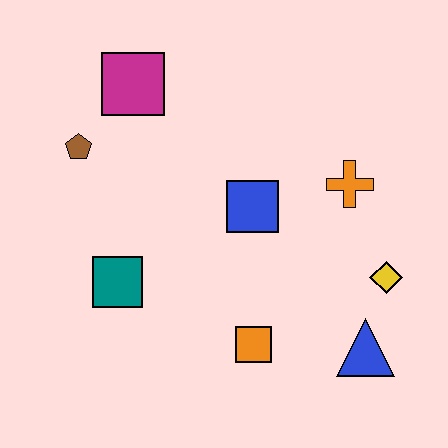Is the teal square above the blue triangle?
Yes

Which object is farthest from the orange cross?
The brown pentagon is farthest from the orange cross.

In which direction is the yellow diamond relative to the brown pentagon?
The yellow diamond is to the right of the brown pentagon.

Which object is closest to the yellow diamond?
The blue triangle is closest to the yellow diamond.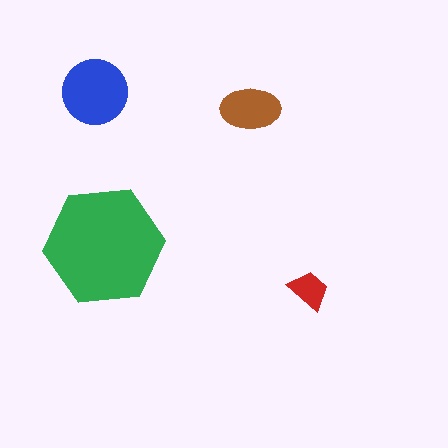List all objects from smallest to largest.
The red trapezoid, the brown ellipse, the blue circle, the green hexagon.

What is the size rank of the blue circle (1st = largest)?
2nd.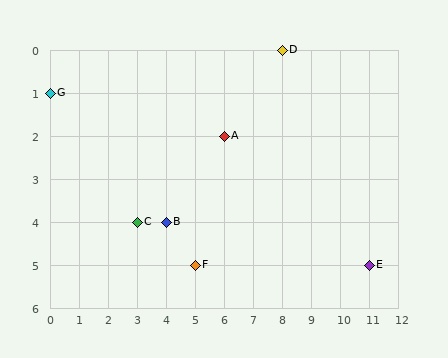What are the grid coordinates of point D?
Point D is at grid coordinates (8, 0).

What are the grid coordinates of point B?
Point B is at grid coordinates (4, 4).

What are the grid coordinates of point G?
Point G is at grid coordinates (0, 1).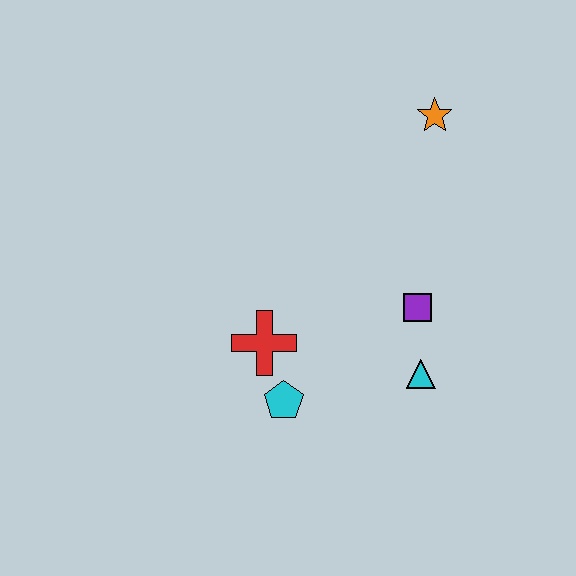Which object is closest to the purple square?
The cyan triangle is closest to the purple square.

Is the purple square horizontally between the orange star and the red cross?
Yes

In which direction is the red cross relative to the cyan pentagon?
The red cross is above the cyan pentagon.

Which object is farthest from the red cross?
The orange star is farthest from the red cross.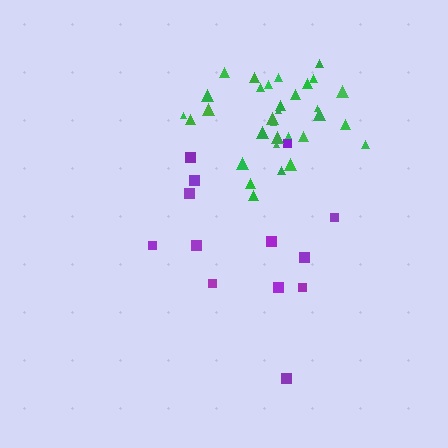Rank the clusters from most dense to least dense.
green, purple.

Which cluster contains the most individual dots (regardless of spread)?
Green (32).